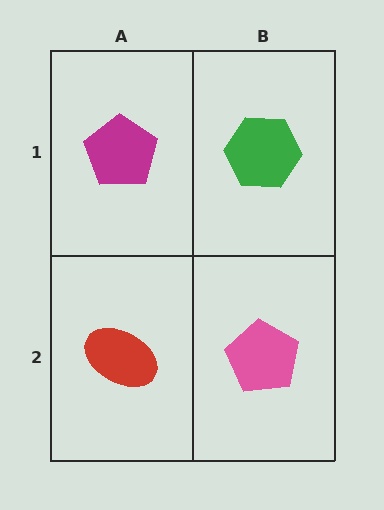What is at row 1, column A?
A magenta pentagon.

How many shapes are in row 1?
2 shapes.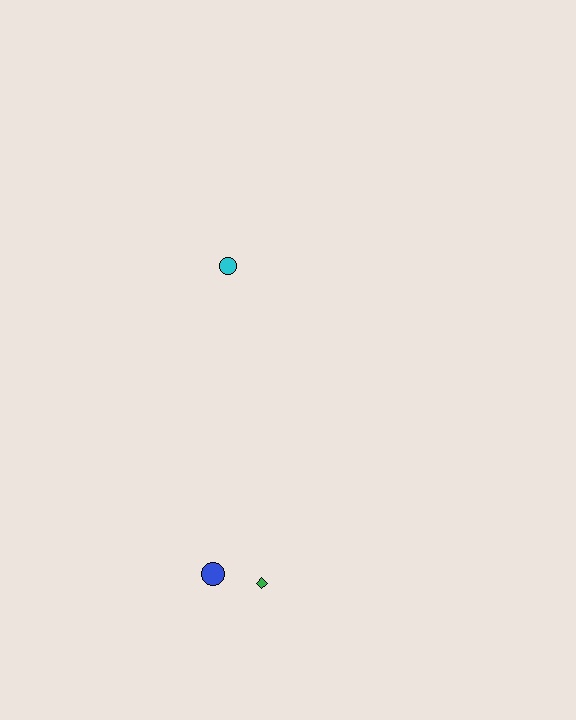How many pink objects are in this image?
There are no pink objects.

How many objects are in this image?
There are 3 objects.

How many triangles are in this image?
There are no triangles.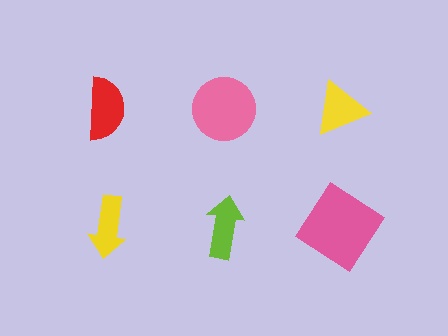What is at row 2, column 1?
A yellow arrow.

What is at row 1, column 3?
A yellow triangle.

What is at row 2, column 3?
A pink diamond.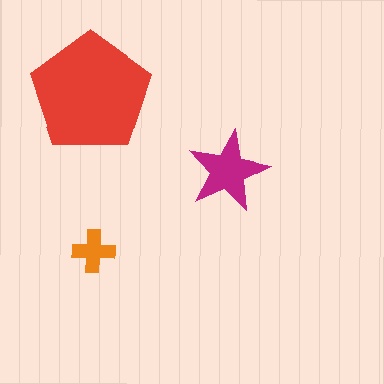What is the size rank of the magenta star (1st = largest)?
2nd.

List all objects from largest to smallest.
The red pentagon, the magenta star, the orange cross.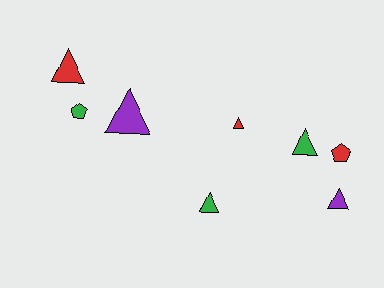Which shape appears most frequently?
Triangle, with 6 objects.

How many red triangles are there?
There are 2 red triangles.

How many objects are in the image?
There are 8 objects.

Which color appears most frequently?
Green, with 3 objects.